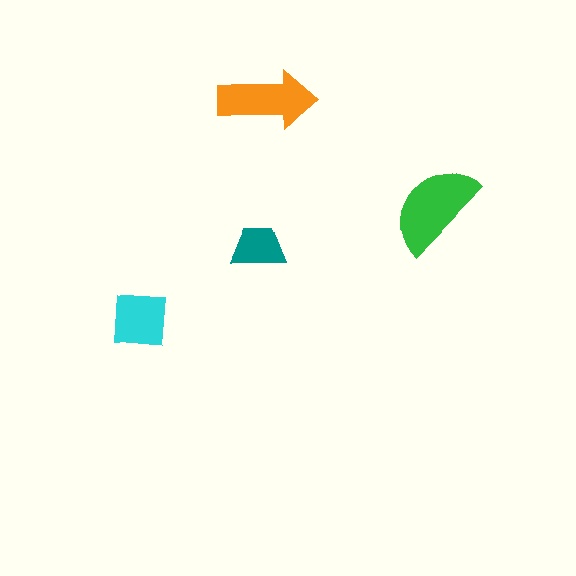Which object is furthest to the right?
The green semicircle is rightmost.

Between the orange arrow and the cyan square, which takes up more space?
The orange arrow.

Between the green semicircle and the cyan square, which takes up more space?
The green semicircle.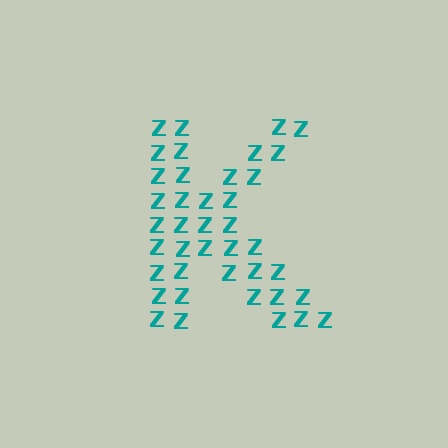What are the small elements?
The small elements are letter Z's.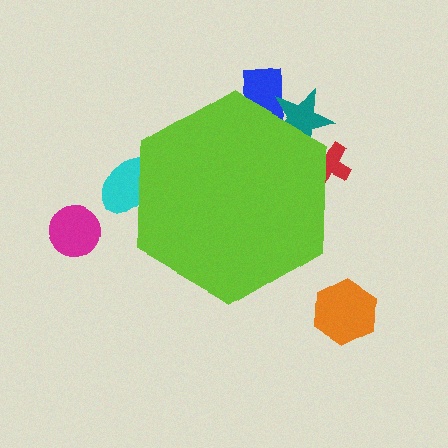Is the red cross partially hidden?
Yes, the red cross is partially hidden behind the lime hexagon.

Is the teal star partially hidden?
Yes, the teal star is partially hidden behind the lime hexagon.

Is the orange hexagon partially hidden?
No, the orange hexagon is fully visible.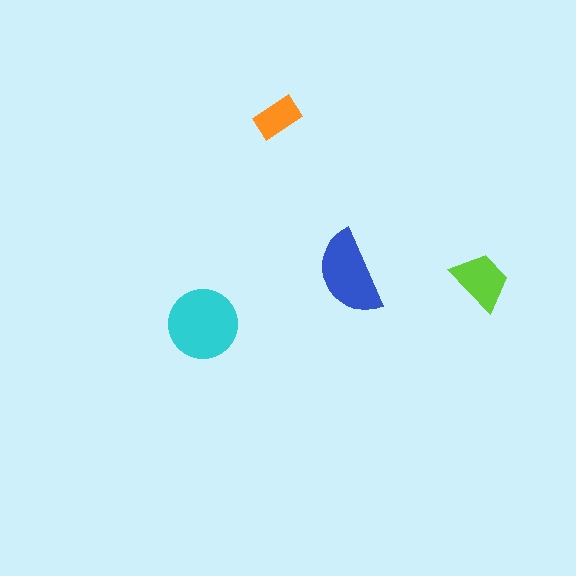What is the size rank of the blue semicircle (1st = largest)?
2nd.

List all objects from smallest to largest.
The orange rectangle, the lime trapezoid, the blue semicircle, the cyan circle.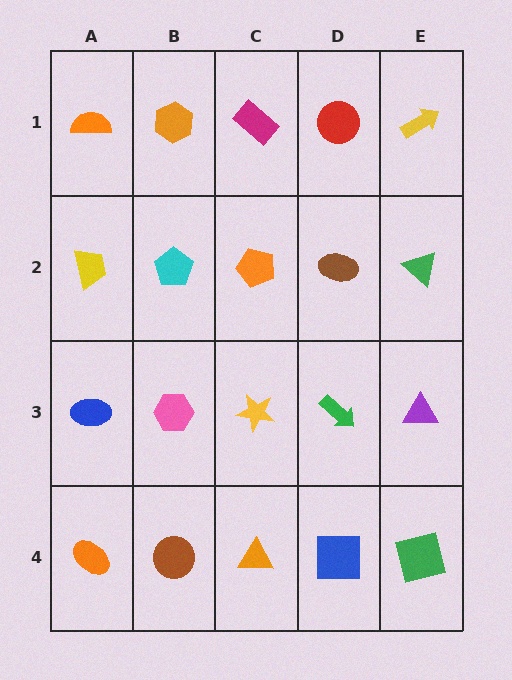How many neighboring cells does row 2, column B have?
4.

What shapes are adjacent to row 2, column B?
An orange hexagon (row 1, column B), a pink hexagon (row 3, column B), a yellow trapezoid (row 2, column A), an orange pentagon (row 2, column C).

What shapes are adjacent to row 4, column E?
A purple triangle (row 3, column E), a blue square (row 4, column D).